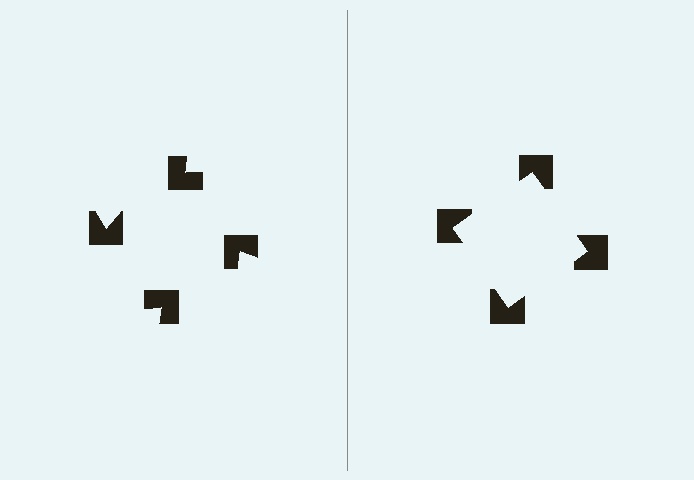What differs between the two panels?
The notched squares are positioned identically on both sides; only the wedge orientations differ. On the right they align to a square; on the left they are misaligned.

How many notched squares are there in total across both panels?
8 — 4 on each side.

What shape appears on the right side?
An illusory square.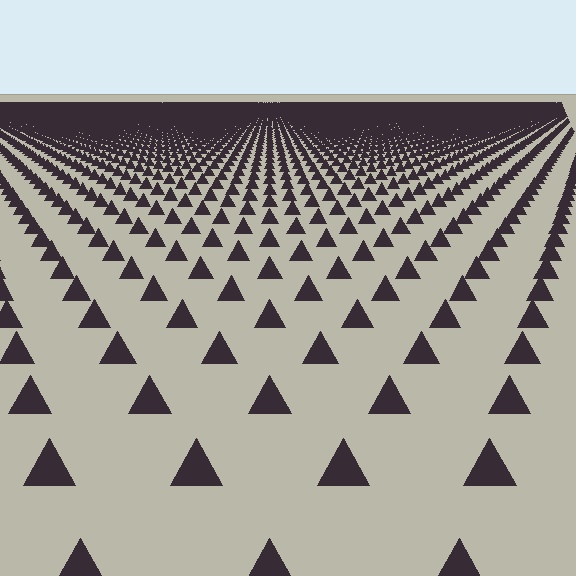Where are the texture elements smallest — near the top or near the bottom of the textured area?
Near the top.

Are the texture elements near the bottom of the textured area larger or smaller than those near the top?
Larger. Near the bottom, elements are closer to the viewer and appear at a bigger on-screen size.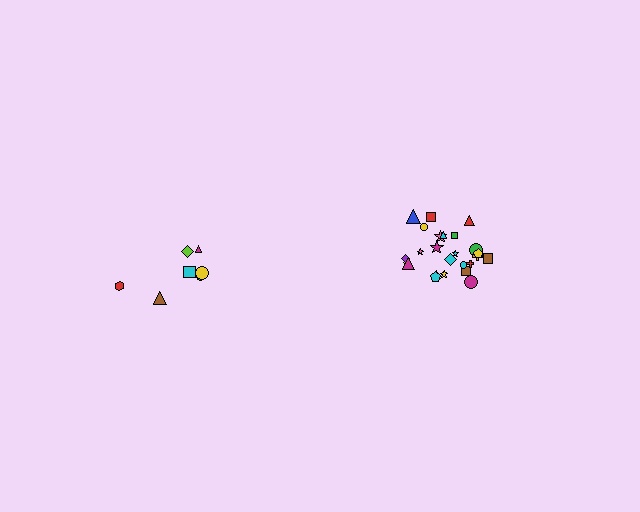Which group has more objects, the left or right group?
The right group.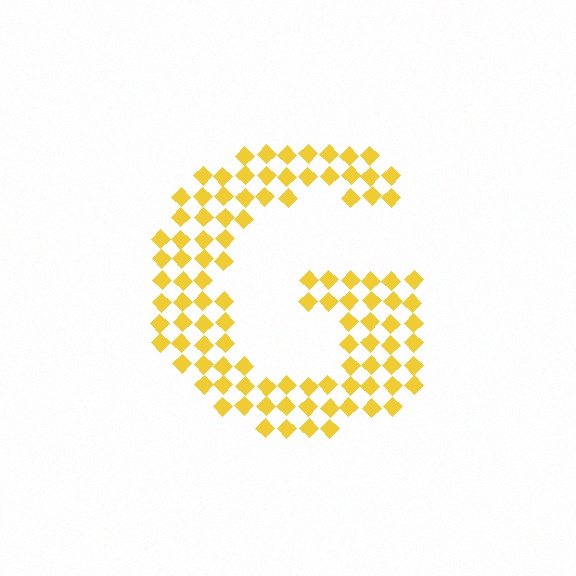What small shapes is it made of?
It is made of small diamonds.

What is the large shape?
The large shape is the letter G.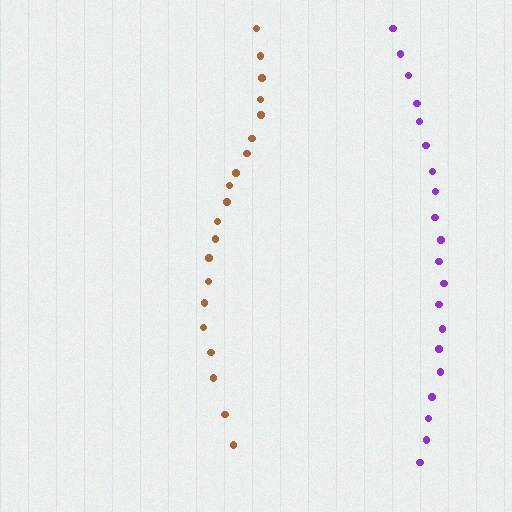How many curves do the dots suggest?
There are 2 distinct paths.